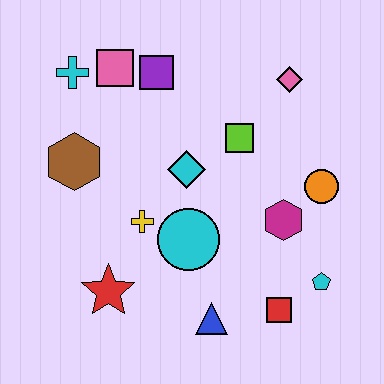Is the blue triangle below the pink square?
Yes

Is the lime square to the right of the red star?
Yes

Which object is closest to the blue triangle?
The red square is closest to the blue triangle.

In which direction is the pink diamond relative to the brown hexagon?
The pink diamond is to the right of the brown hexagon.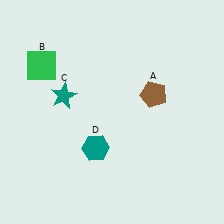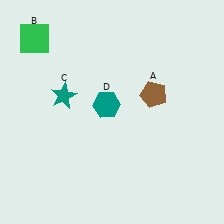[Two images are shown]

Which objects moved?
The objects that moved are: the green square (B), the teal hexagon (D).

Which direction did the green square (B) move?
The green square (B) moved up.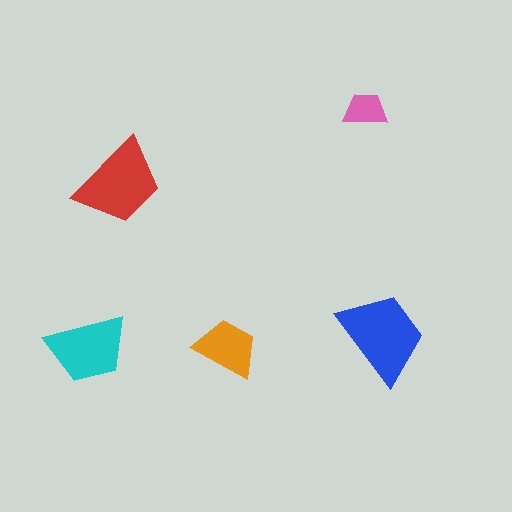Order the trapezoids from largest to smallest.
the blue one, the red one, the cyan one, the orange one, the pink one.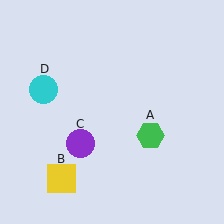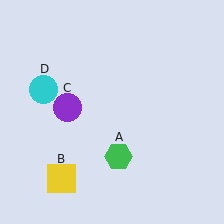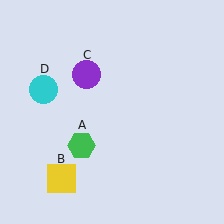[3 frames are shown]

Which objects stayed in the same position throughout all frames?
Yellow square (object B) and cyan circle (object D) remained stationary.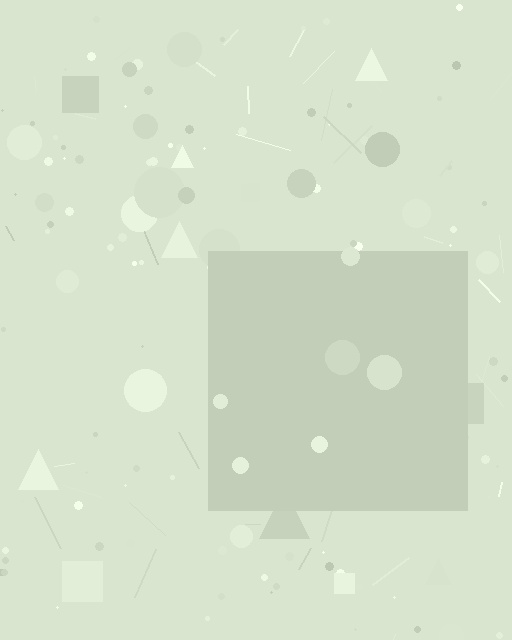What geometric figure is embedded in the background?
A square is embedded in the background.